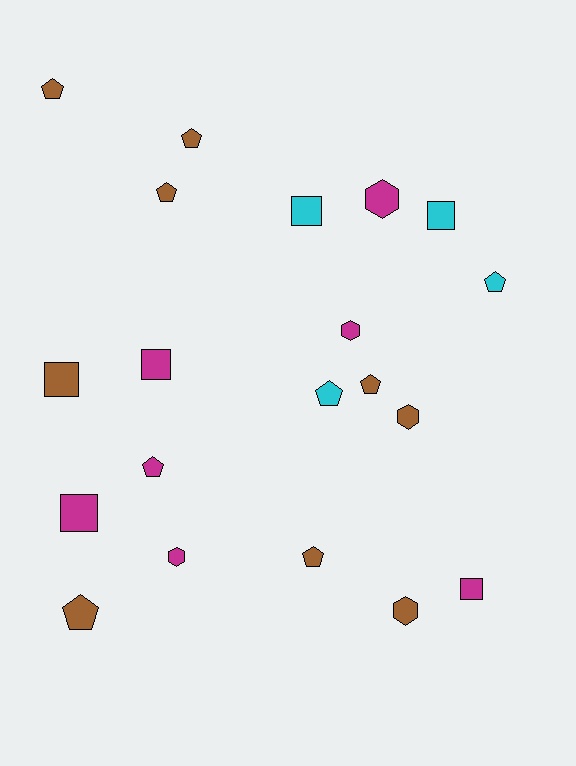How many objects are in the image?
There are 20 objects.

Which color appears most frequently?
Brown, with 9 objects.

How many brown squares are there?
There is 1 brown square.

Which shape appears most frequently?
Pentagon, with 9 objects.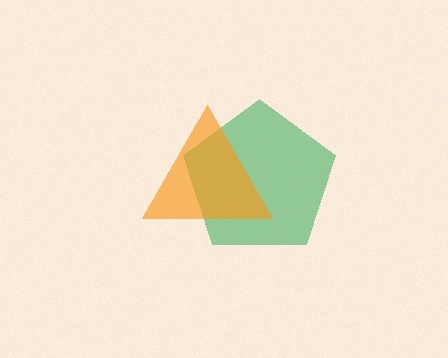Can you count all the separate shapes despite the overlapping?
Yes, there are 2 separate shapes.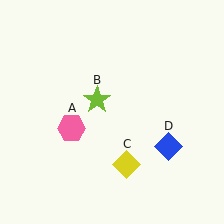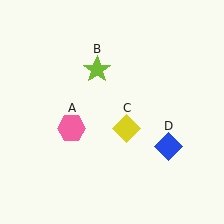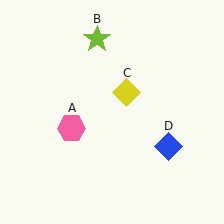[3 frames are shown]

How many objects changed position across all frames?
2 objects changed position: lime star (object B), yellow diamond (object C).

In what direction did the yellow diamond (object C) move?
The yellow diamond (object C) moved up.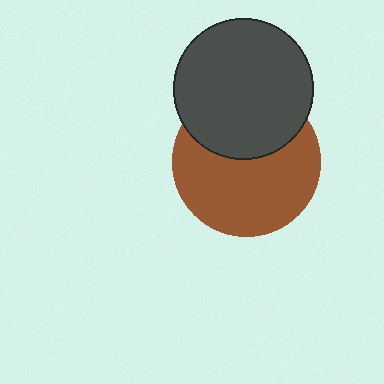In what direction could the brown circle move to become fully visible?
The brown circle could move down. That would shift it out from behind the dark gray circle entirely.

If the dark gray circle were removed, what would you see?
You would see the complete brown circle.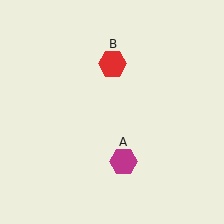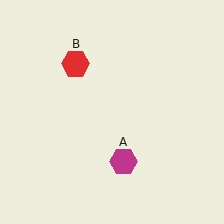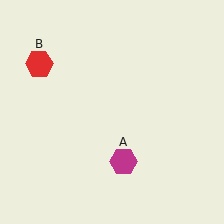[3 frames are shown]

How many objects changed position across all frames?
1 object changed position: red hexagon (object B).